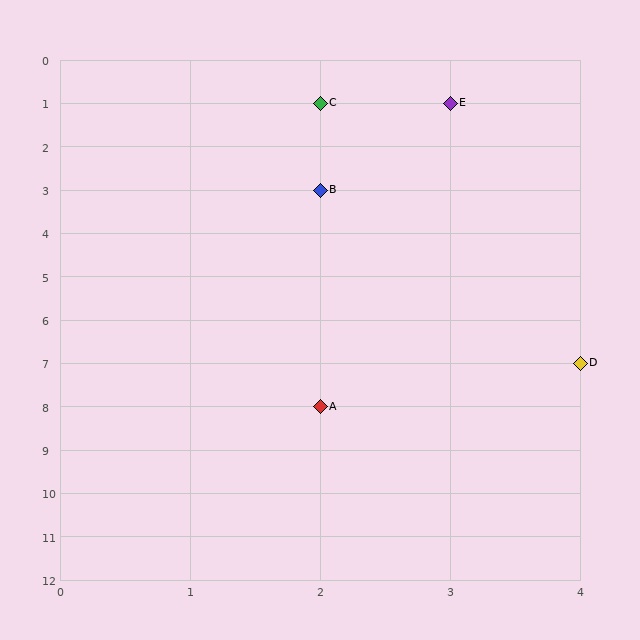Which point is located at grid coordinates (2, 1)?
Point C is at (2, 1).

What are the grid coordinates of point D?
Point D is at grid coordinates (4, 7).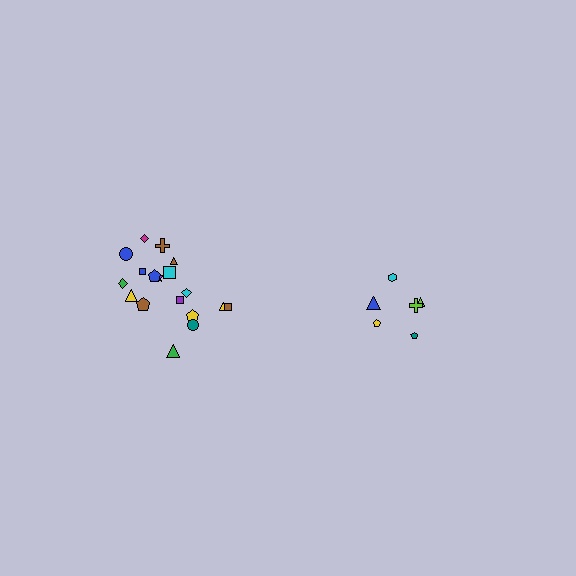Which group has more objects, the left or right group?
The left group.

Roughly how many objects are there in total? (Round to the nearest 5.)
Roughly 25 objects in total.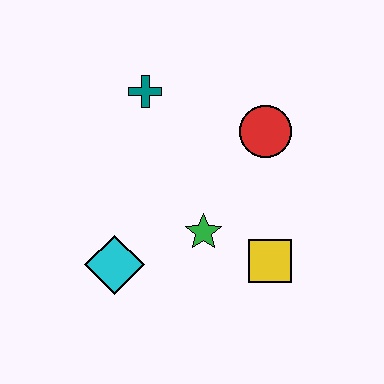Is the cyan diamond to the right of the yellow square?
No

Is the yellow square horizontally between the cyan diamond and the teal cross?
No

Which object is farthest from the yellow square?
The teal cross is farthest from the yellow square.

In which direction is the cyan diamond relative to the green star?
The cyan diamond is to the left of the green star.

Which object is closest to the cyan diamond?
The green star is closest to the cyan diamond.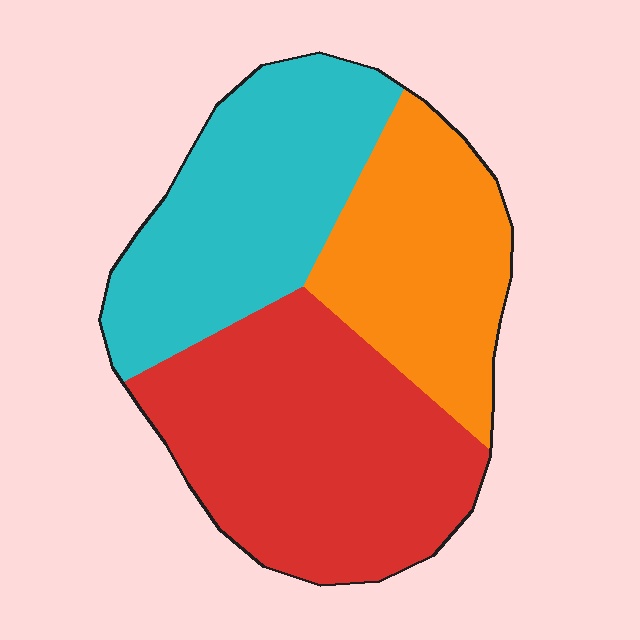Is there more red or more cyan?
Red.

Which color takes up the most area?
Red, at roughly 40%.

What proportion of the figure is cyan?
Cyan takes up between a quarter and a half of the figure.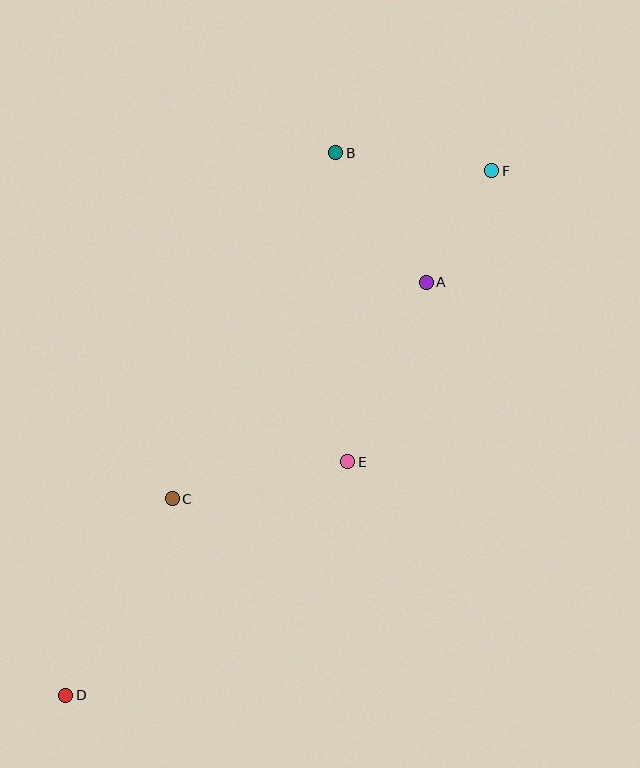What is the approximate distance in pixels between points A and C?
The distance between A and C is approximately 334 pixels.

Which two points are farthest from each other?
Points D and F are farthest from each other.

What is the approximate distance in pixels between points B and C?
The distance between B and C is approximately 382 pixels.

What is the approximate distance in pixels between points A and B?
The distance between A and B is approximately 158 pixels.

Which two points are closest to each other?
Points A and F are closest to each other.